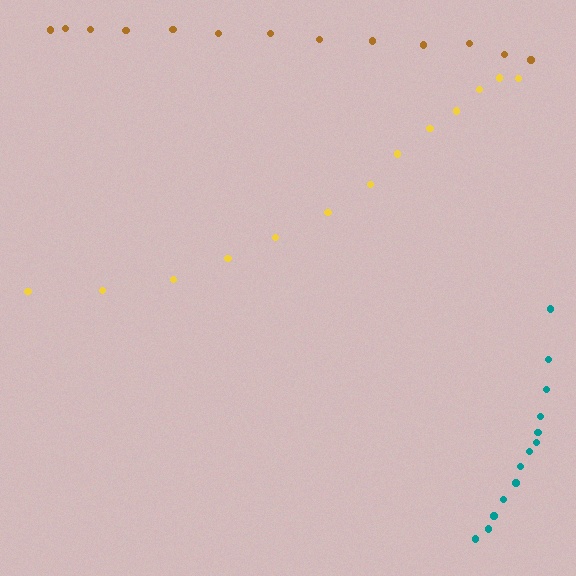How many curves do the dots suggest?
There are 3 distinct paths.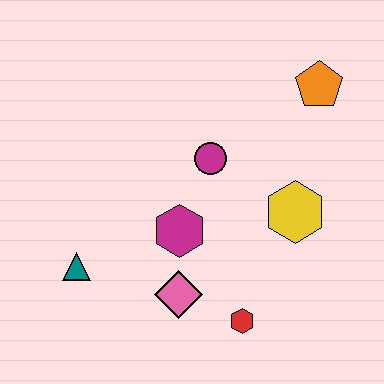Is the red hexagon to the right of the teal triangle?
Yes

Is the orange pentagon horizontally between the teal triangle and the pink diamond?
No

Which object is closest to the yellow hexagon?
The magenta circle is closest to the yellow hexagon.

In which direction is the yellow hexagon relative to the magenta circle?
The yellow hexagon is to the right of the magenta circle.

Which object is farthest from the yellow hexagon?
The teal triangle is farthest from the yellow hexagon.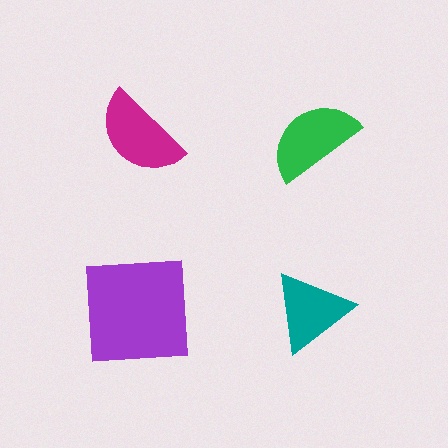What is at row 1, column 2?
A green semicircle.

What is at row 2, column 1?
A purple square.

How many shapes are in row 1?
2 shapes.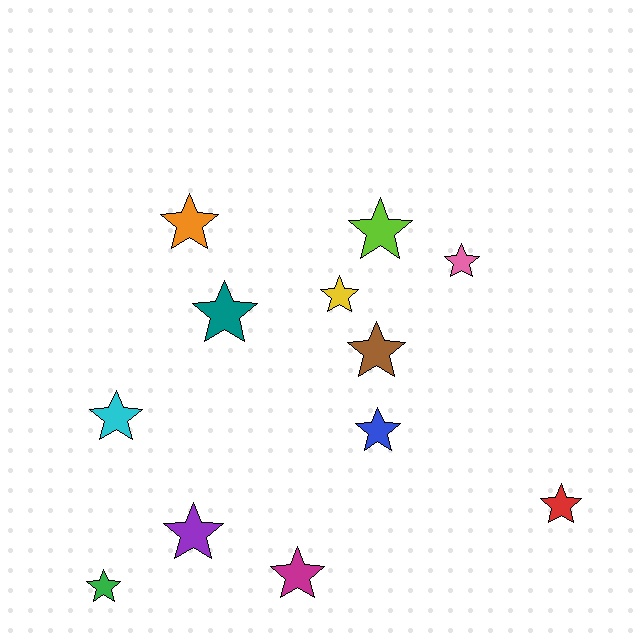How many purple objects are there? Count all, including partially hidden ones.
There is 1 purple object.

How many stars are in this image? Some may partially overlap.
There are 12 stars.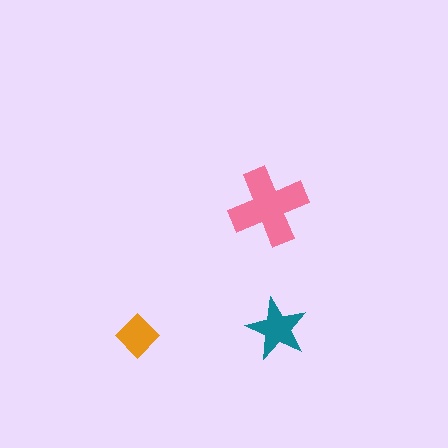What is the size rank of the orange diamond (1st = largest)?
3rd.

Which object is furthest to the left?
The orange diamond is leftmost.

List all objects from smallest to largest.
The orange diamond, the teal star, the pink cross.